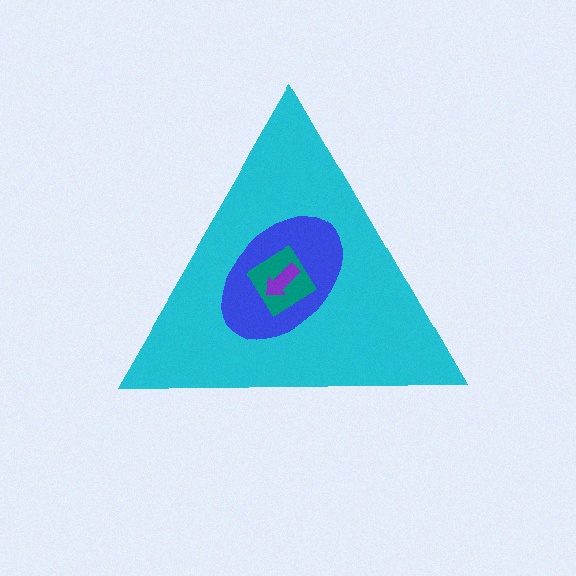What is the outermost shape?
The cyan triangle.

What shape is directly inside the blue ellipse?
The teal diamond.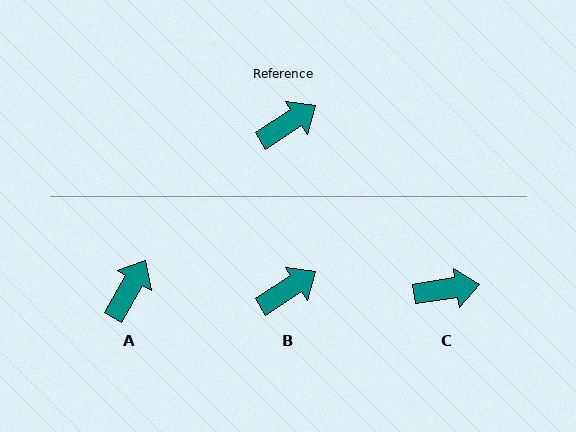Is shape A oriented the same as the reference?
No, it is off by about 27 degrees.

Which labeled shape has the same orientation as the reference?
B.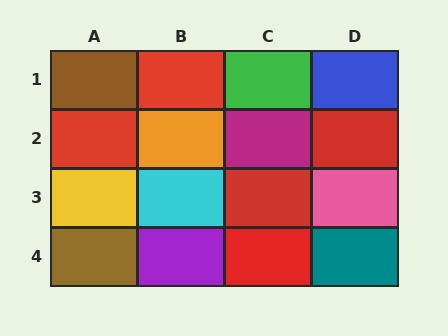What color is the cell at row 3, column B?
Cyan.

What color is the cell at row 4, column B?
Purple.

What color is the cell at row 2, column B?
Orange.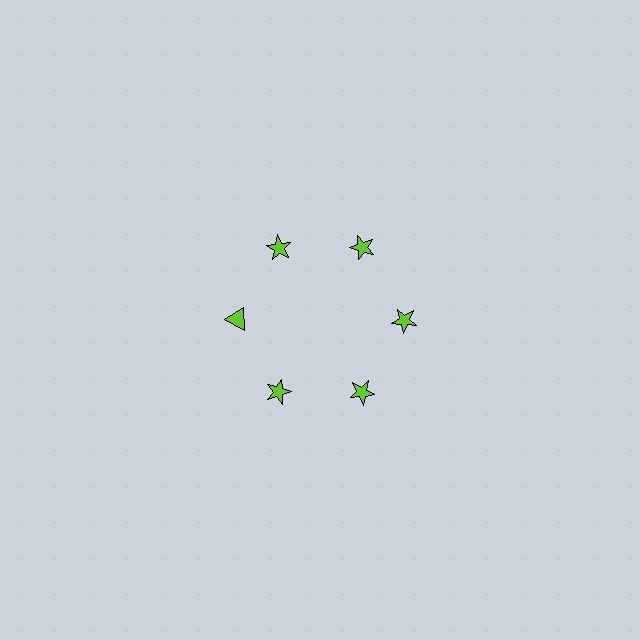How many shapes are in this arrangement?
There are 6 shapes arranged in a ring pattern.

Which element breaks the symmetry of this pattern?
The lime triangle at roughly the 9 o'clock position breaks the symmetry. All other shapes are lime stars.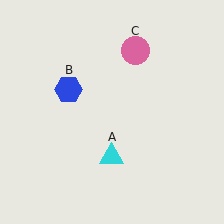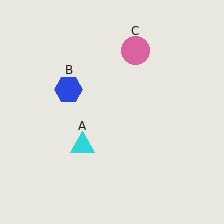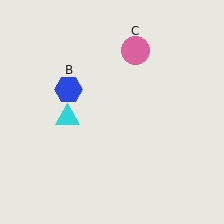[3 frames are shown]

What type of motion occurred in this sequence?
The cyan triangle (object A) rotated clockwise around the center of the scene.